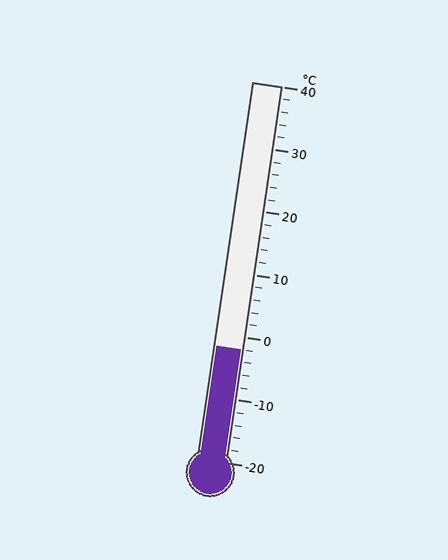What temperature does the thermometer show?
The thermometer shows approximately -2°C.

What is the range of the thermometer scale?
The thermometer scale ranges from -20°C to 40°C.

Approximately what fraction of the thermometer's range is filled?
The thermometer is filled to approximately 30% of its range.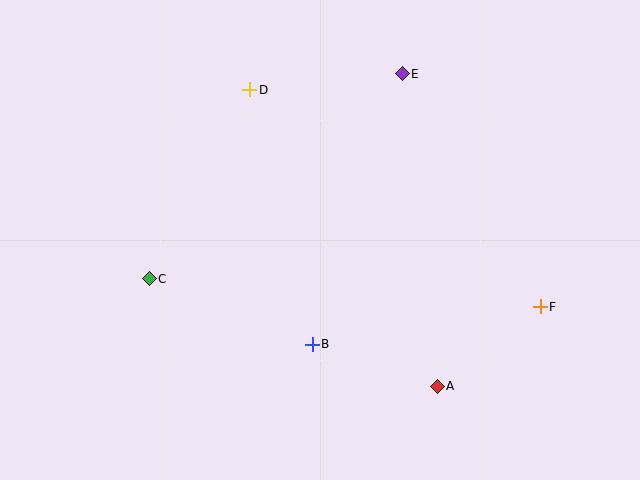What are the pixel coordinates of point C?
Point C is at (149, 279).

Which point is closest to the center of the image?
Point B at (312, 344) is closest to the center.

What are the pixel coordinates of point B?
Point B is at (312, 344).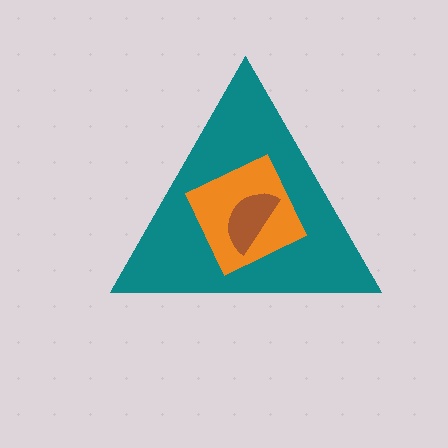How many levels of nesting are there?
3.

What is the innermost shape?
The brown semicircle.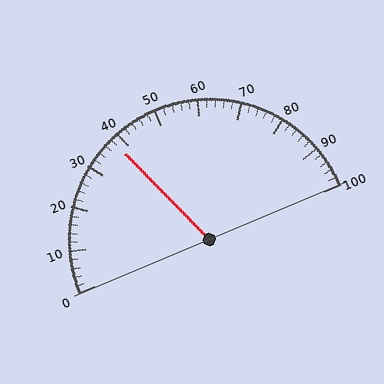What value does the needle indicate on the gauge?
The needle indicates approximately 38.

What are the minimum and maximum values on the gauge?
The gauge ranges from 0 to 100.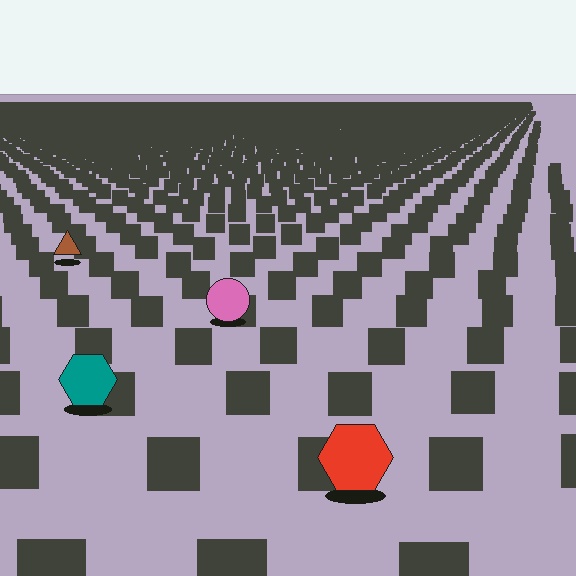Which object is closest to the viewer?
The red hexagon is closest. The texture marks near it are larger and more spread out.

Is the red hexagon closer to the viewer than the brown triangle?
Yes. The red hexagon is closer — you can tell from the texture gradient: the ground texture is coarser near it.